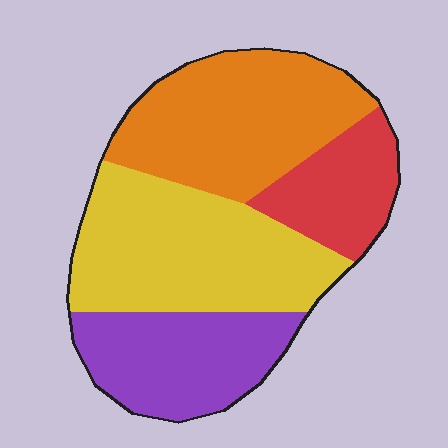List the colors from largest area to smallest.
From largest to smallest: yellow, orange, purple, red.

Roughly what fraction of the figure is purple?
Purple takes up about one fifth (1/5) of the figure.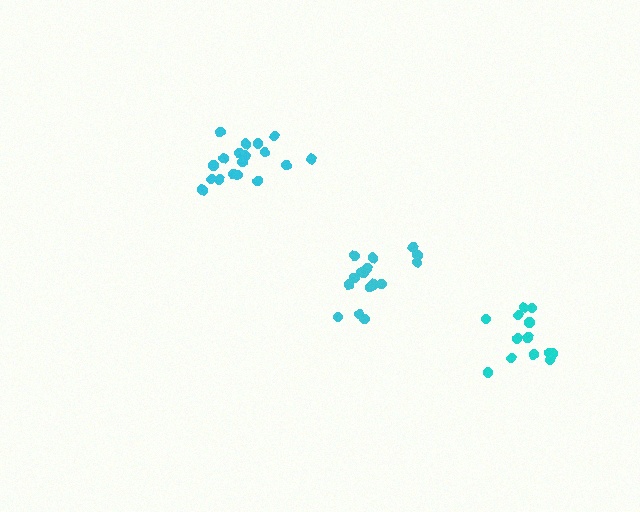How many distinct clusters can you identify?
There are 3 distinct clusters.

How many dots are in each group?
Group 1: 13 dots, Group 2: 17 dots, Group 3: 18 dots (48 total).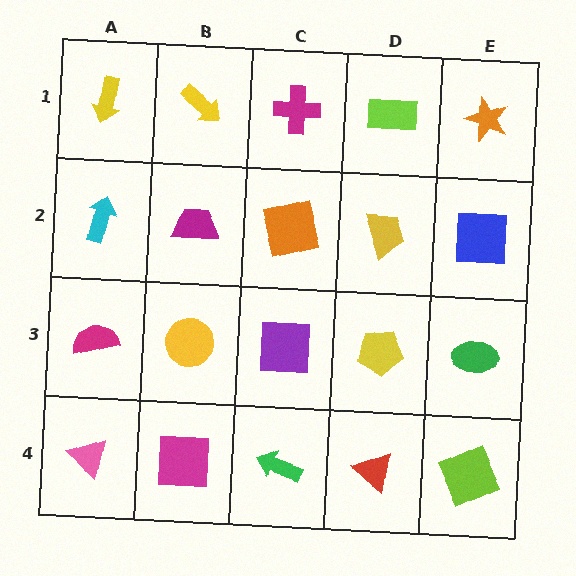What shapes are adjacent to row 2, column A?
A yellow arrow (row 1, column A), a magenta semicircle (row 3, column A), a magenta trapezoid (row 2, column B).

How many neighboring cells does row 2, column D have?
4.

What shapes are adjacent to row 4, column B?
A yellow circle (row 3, column B), a pink triangle (row 4, column A), a green arrow (row 4, column C).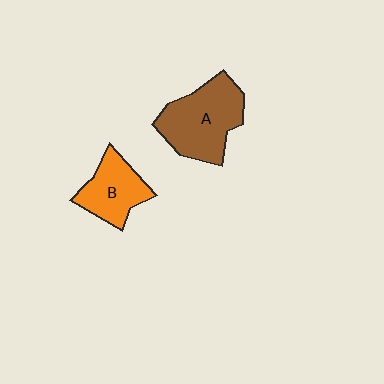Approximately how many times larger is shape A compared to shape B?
Approximately 1.5 times.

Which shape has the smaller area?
Shape B (orange).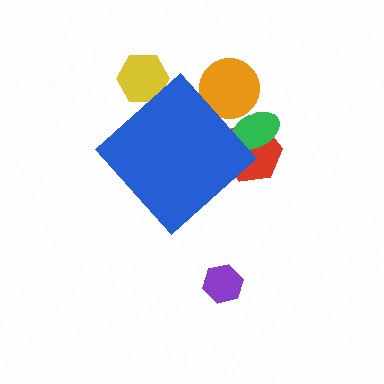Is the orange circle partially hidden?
Yes, the orange circle is partially hidden behind the blue diamond.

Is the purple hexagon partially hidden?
No, the purple hexagon is fully visible.